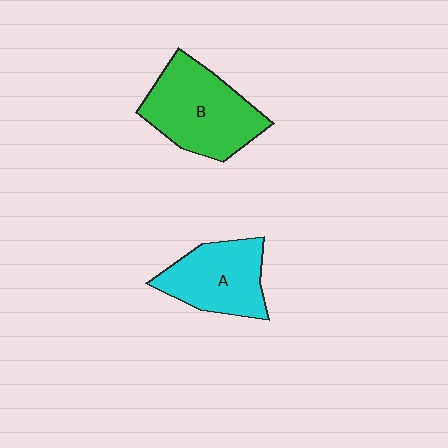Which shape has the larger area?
Shape B (green).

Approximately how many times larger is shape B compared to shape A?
Approximately 1.3 times.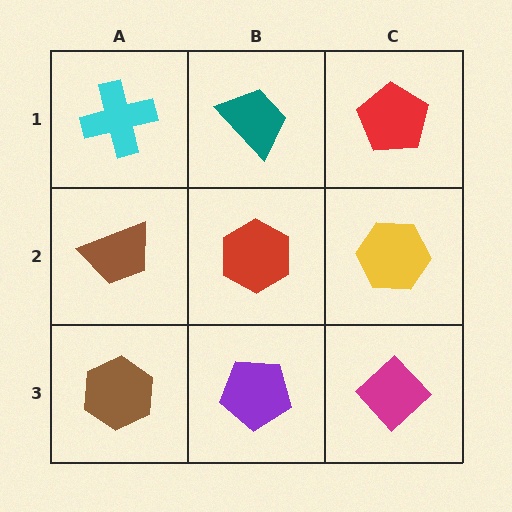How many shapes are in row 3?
3 shapes.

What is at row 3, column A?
A brown hexagon.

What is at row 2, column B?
A red hexagon.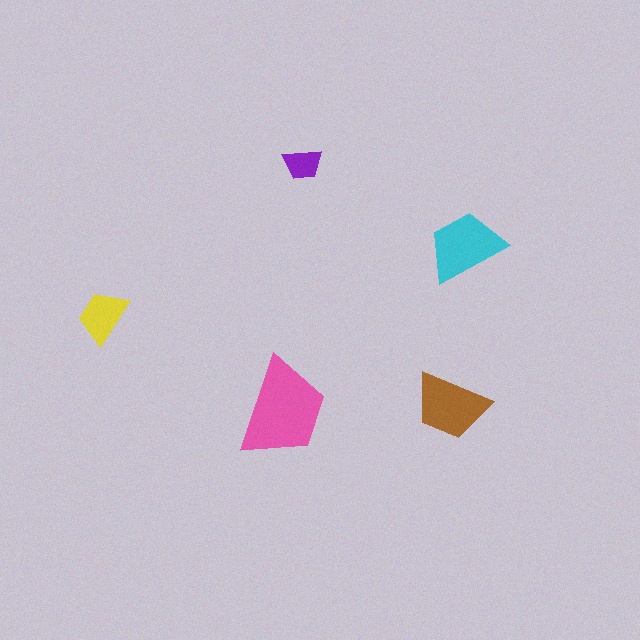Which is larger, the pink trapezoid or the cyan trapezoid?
The pink one.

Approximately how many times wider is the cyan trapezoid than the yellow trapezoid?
About 1.5 times wider.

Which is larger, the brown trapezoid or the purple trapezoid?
The brown one.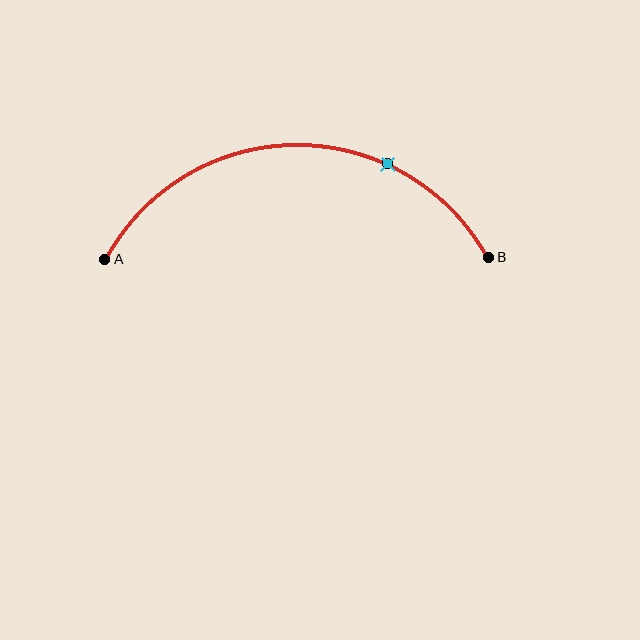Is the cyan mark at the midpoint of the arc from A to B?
No. The cyan mark lies on the arc but is closer to endpoint B. The arc midpoint would be at the point on the curve equidistant along the arc from both A and B.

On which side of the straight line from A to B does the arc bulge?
The arc bulges above the straight line connecting A and B.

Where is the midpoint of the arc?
The arc midpoint is the point on the curve farthest from the straight line joining A and B. It sits above that line.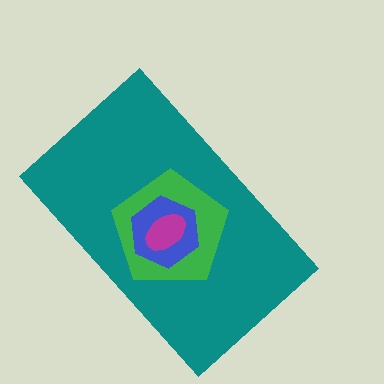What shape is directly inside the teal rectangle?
The green pentagon.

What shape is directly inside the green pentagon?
The blue hexagon.